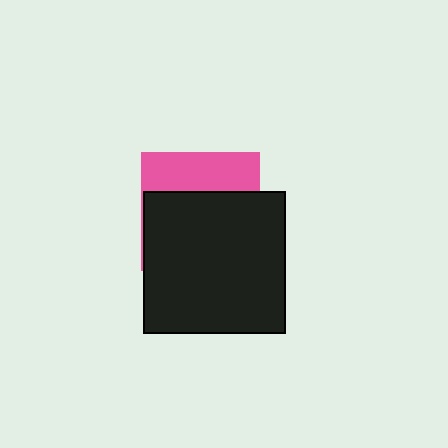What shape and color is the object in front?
The object in front is a black square.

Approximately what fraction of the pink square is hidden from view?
Roughly 66% of the pink square is hidden behind the black square.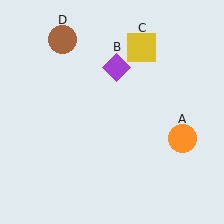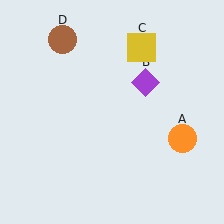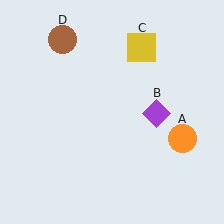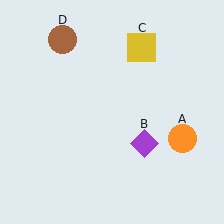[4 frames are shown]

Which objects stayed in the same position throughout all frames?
Orange circle (object A) and yellow square (object C) and brown circle (object D) remained stationary.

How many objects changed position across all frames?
1 object changed position: purple diamond (object B).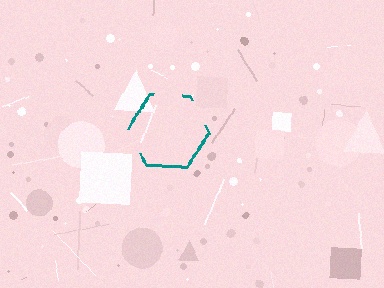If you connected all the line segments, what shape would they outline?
They would outline a hexagon.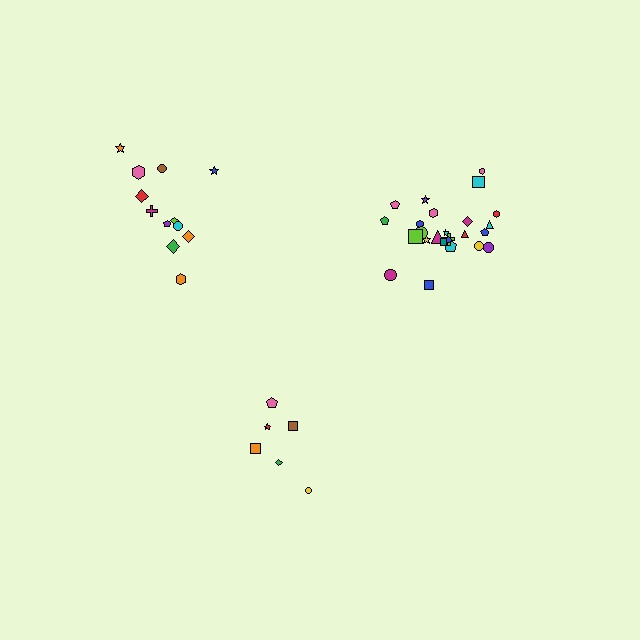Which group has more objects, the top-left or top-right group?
The top-right group.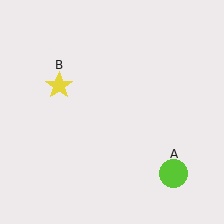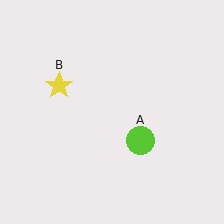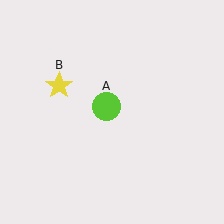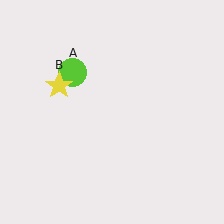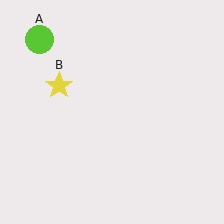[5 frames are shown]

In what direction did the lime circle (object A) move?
The lime circle (object A) moved up and to the left.